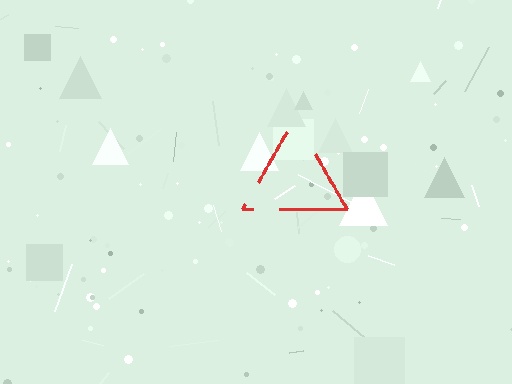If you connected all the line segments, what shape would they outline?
They would outline a triangle.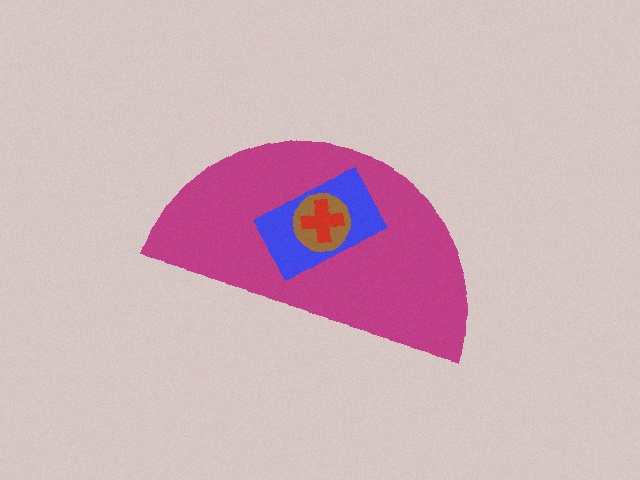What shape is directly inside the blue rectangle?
The brown circle.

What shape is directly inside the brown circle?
The red cross.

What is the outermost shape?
The magenta semicircle.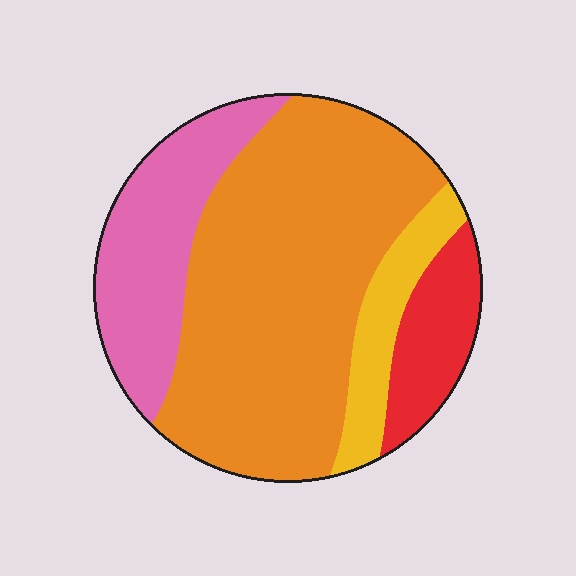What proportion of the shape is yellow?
Yellow takes up about one tenth (1/10) of the shape.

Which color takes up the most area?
Orange, at roughly 55%.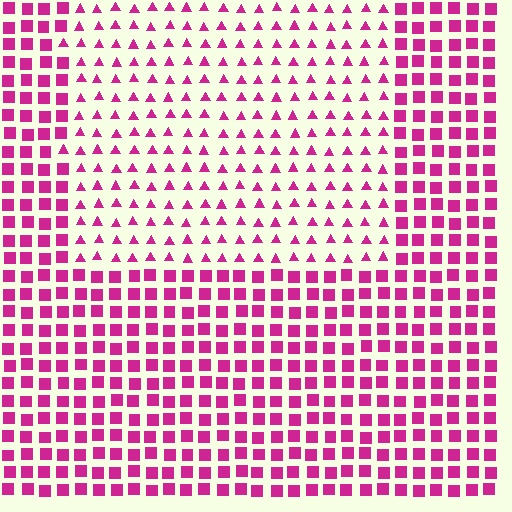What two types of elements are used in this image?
The image uses triangles inside the rectangle region and squares outside it.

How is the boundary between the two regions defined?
The boundary is defined by a change in element shape: triangles inside vs. squares outside. All elements share the same color and spacing.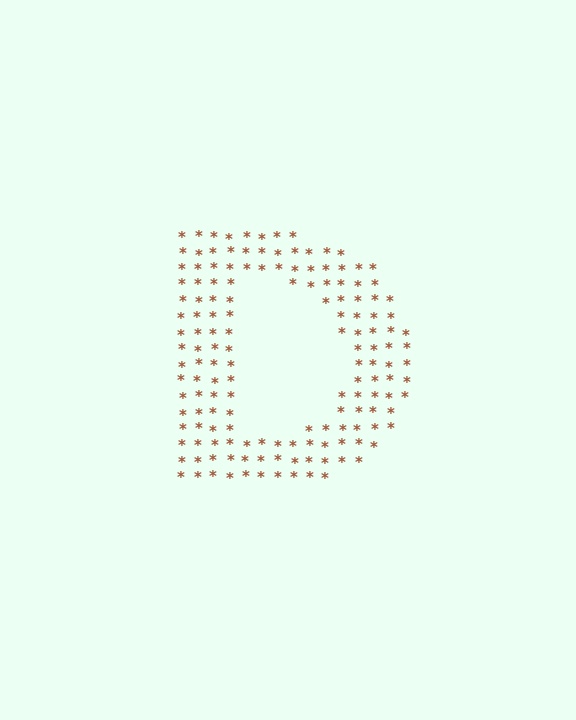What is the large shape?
The large shape is the letter D.